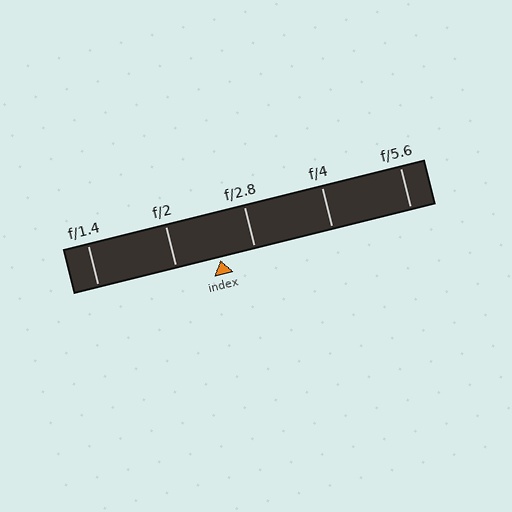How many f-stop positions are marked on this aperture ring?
There are 5 f-stop positions marked.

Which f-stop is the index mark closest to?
The index mark is closest to f/2.8.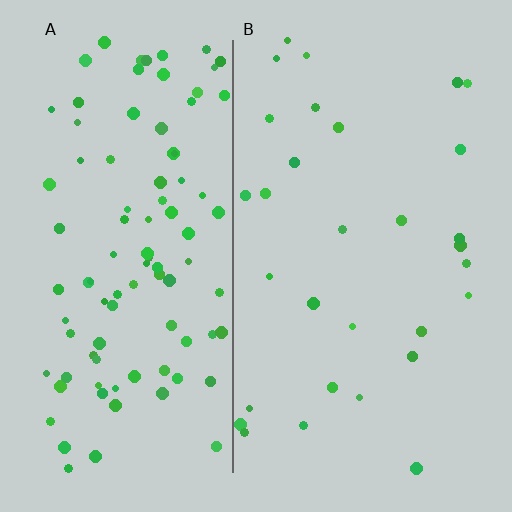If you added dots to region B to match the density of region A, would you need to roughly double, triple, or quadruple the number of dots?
Approximately triple.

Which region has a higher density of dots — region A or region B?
A (the left).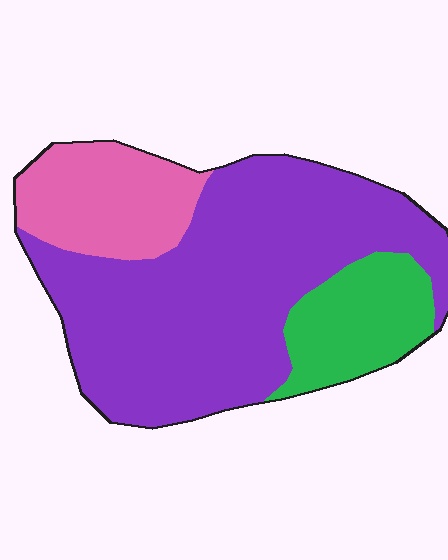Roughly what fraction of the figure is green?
Green takes up about one sixth (1/6) of the figure.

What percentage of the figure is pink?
Pink covers 19% of the figure.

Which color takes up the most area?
Purple, at roughly 65%.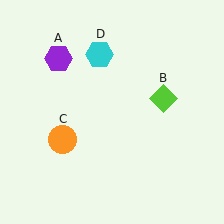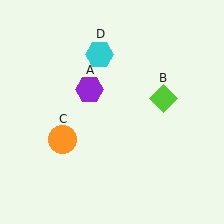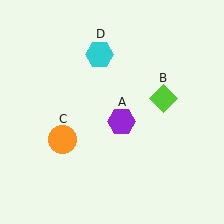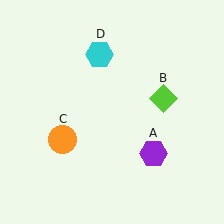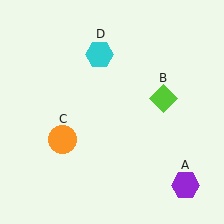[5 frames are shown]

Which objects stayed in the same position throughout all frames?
Lime diamond (object B) and orange circle (object C) and cyan hexagon (object D) remained stationary.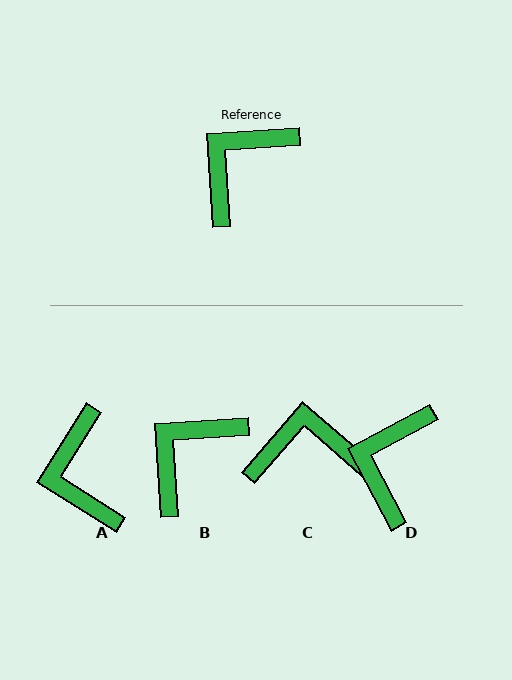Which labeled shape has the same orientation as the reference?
B.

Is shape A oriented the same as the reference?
No, it is off by about 54 degrees.